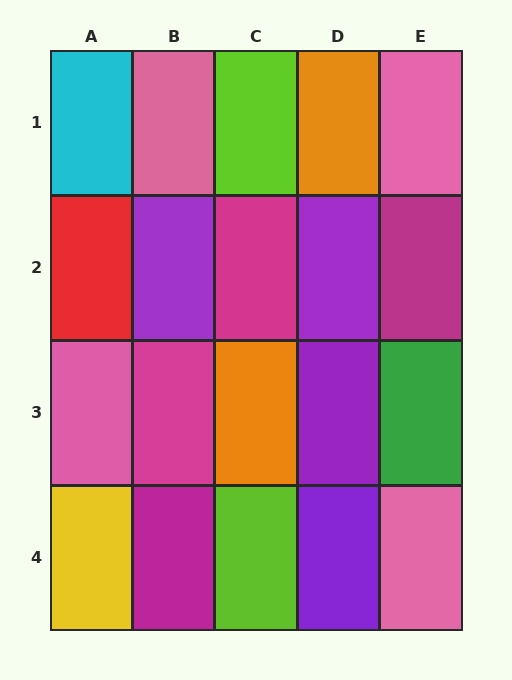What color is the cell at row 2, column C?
Magenta.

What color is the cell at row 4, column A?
Yellow.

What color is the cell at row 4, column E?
Pink.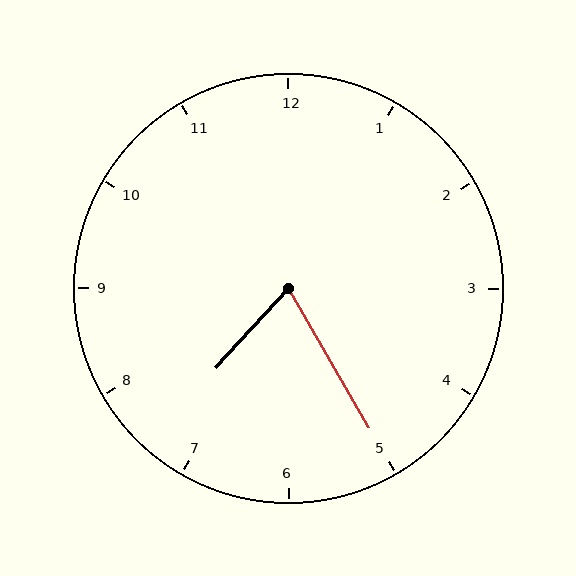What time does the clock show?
7:25.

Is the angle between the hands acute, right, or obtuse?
It is acute.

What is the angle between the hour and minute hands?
Approximately 72 degrees.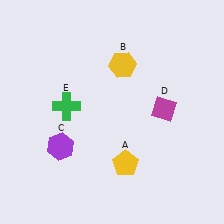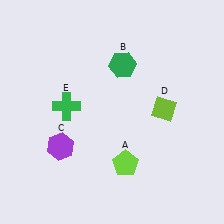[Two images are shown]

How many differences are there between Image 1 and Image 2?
There are 3 differences between the two images.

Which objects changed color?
A changed from yellow to lime. B changed from yellow to green. D changed from magenta to lime.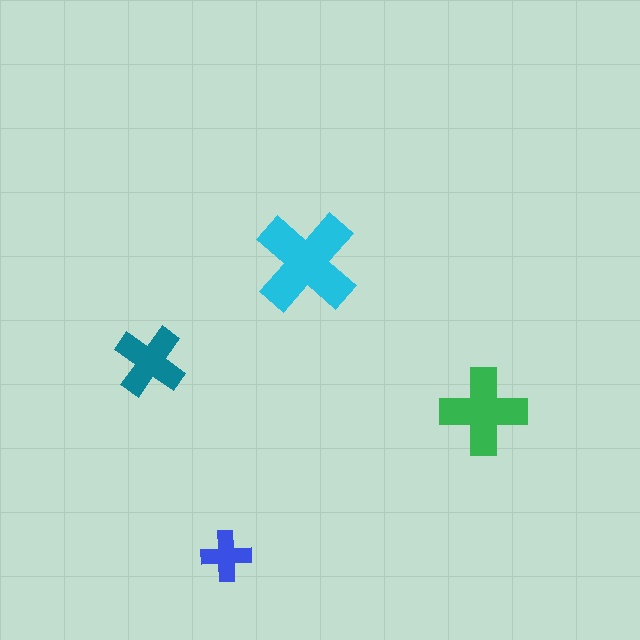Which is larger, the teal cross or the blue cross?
The teal one.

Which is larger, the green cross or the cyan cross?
The cyan one.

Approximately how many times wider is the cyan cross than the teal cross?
About 1.5 times wider.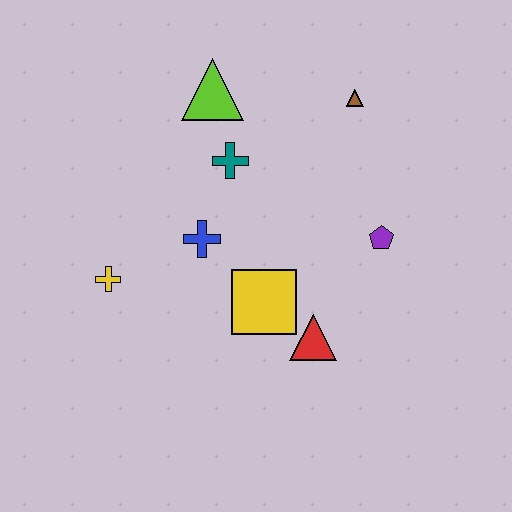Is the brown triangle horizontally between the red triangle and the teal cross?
No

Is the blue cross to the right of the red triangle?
No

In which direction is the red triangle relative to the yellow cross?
The red triangle is to the right of the yellow cross.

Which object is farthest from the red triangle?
The lime triangle is farthest from the red triangle.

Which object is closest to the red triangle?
The yellow square is closest to the red triangle.